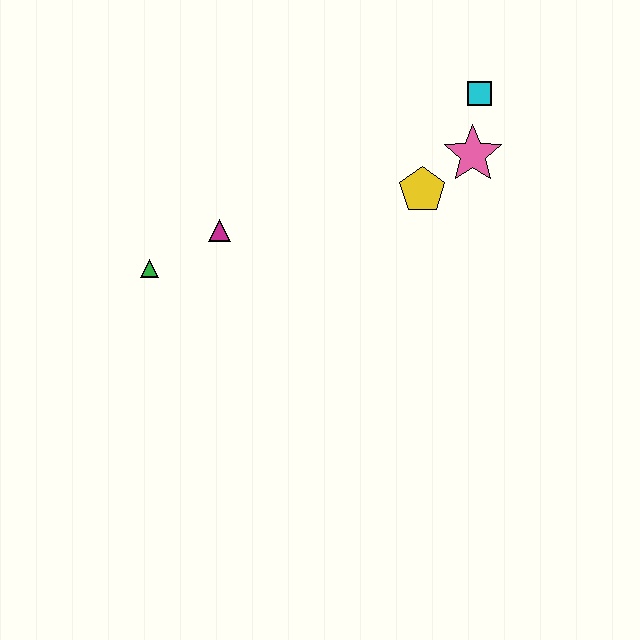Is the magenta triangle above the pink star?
No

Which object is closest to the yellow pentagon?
The pink star is closest to the yellow pentagon.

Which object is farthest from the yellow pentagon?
The green triangle is farthest from the yellow pentagon.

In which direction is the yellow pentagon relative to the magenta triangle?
The yellow pentagon is to the right of the magenta triangle.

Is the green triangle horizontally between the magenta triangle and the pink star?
No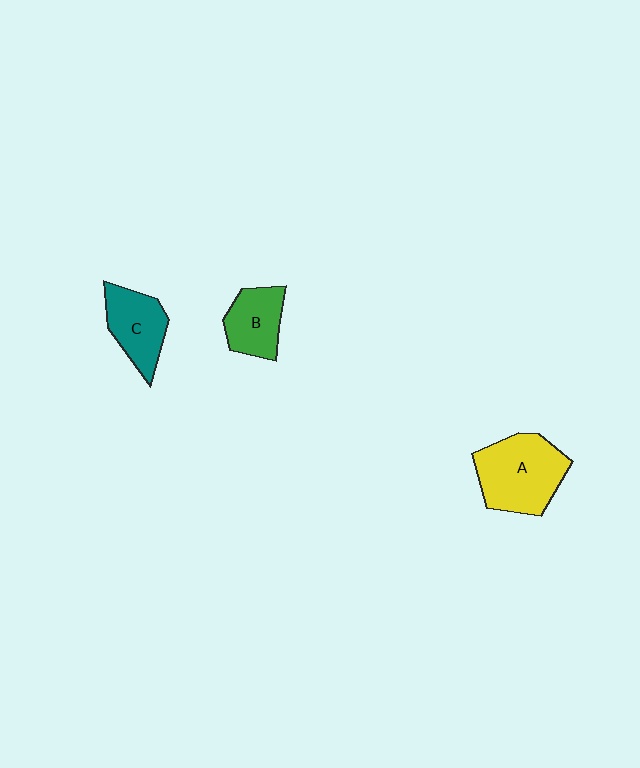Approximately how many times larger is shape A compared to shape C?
Approximately 1.5 times.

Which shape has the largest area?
Shape A (yellow).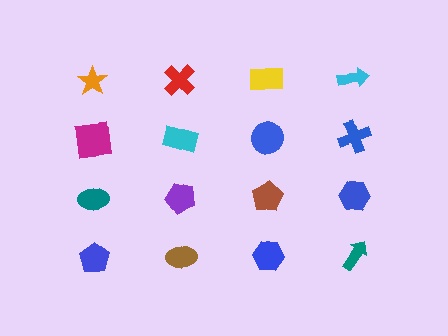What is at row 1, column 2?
A red cross.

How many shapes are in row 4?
4 shapes.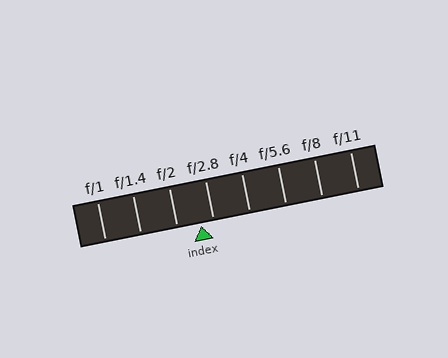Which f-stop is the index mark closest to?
The index mark is closest to f/2.8.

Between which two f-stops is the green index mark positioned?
The index mark is between f/2 and f/2.8.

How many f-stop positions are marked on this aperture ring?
There are 8 f-stop positions marked.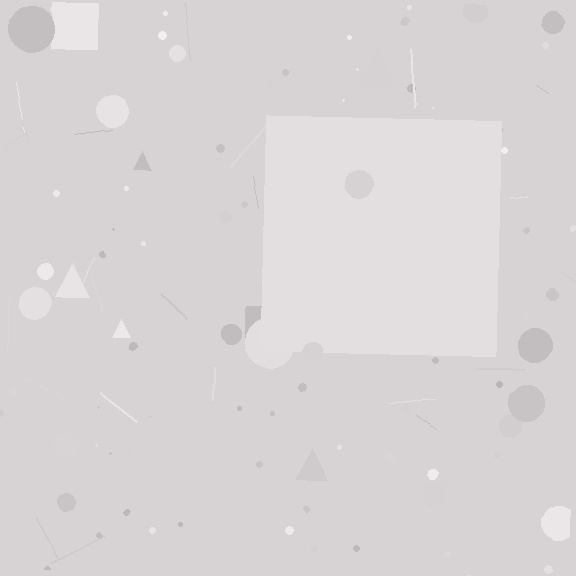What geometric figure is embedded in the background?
A square is embedded in the background.